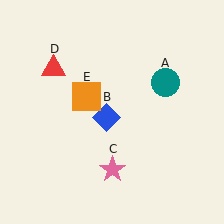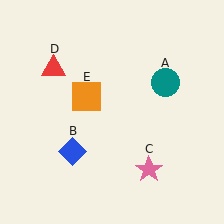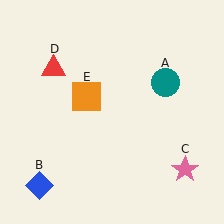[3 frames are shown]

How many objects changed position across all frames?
2 objects changed position: blue diamond (object B), pink star (object C).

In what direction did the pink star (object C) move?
The pink star (object C) moved right.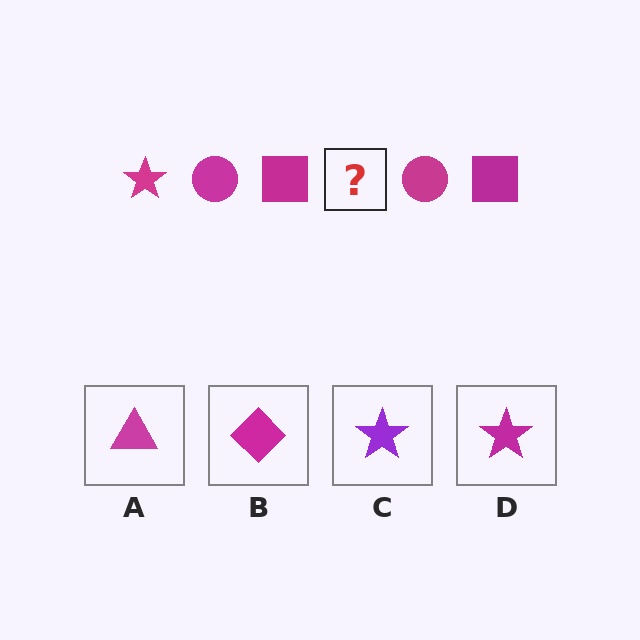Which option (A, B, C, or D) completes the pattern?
D.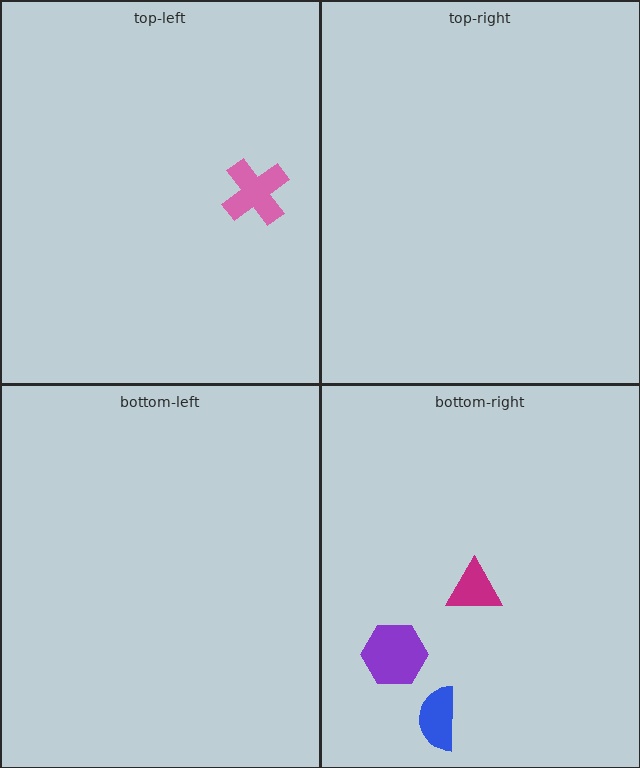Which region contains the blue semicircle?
The bottom-right region.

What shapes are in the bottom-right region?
The purple hexagon, the blue semicircle, the magenta triangle.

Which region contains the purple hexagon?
The bottom-right region.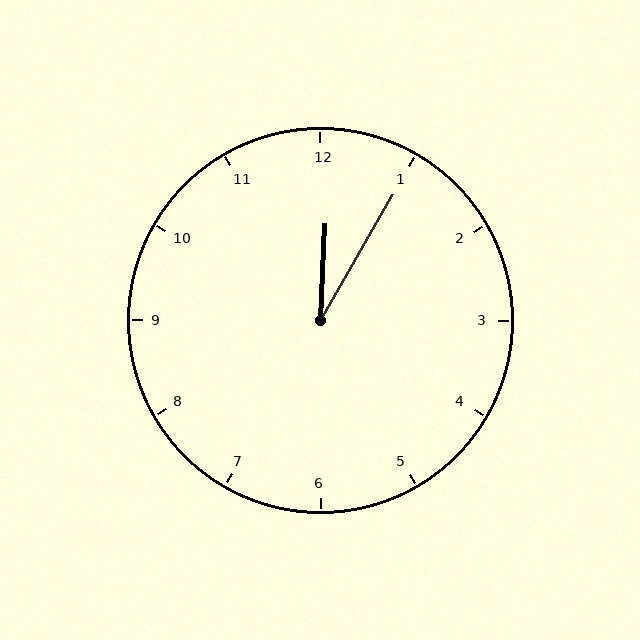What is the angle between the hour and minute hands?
Approximately 28 degrees.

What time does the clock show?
12:05.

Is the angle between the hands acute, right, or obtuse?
It is acute.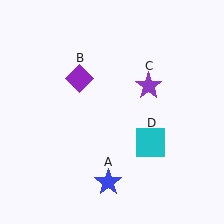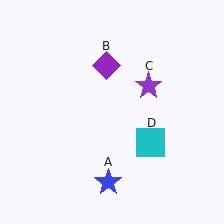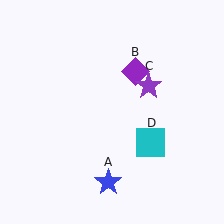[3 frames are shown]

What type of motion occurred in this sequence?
The purple diamond (object B) rotated clockwise around the center of the scene.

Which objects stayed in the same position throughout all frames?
Blue star (object A) and purple star (object C) and cyan square (object D) remained stationary.